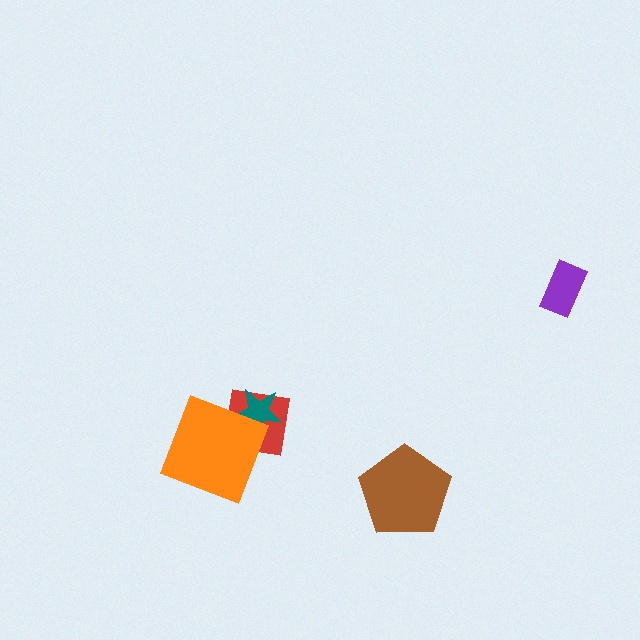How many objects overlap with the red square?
2 objects overlap with the red square.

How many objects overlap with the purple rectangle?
0 objects overlap with the purple rectangle.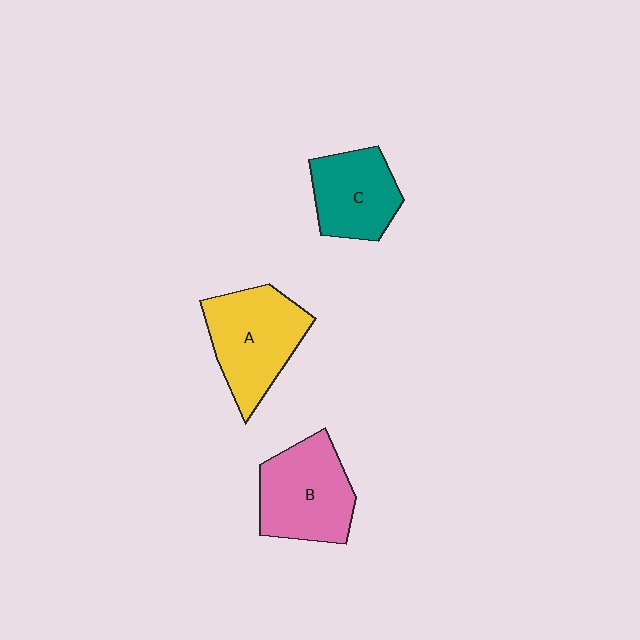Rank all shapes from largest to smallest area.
From largest to smallest: A (yellow), B (pink), C (teal).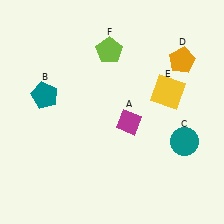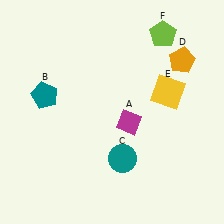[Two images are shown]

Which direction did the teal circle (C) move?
The teal circle (C) moved left.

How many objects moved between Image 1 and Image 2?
2 objects moved between the two images.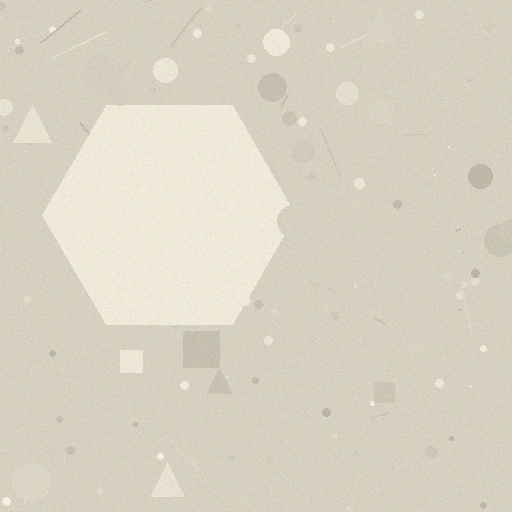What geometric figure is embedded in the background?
A hexagon is embedded in the background.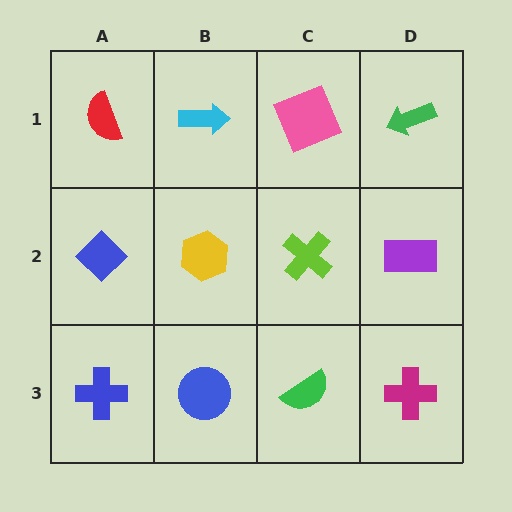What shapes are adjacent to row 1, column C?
A lime cross (row 2, column C), a cyan arrow (row 1, column B), a green arrow (row 1, column D).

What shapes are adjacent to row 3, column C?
A lime cross (row 2, column C), a blue circle (row 3, column B), a magenta cross (row 3, column D).